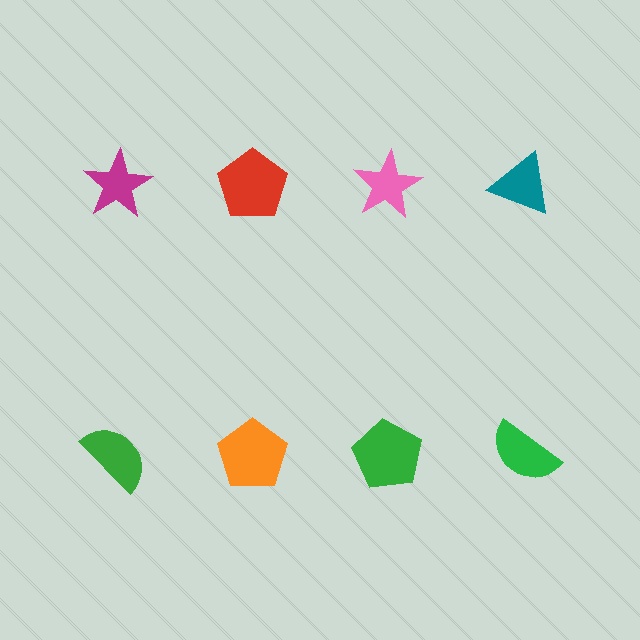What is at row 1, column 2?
A red pentagon.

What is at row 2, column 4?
A green semicircle.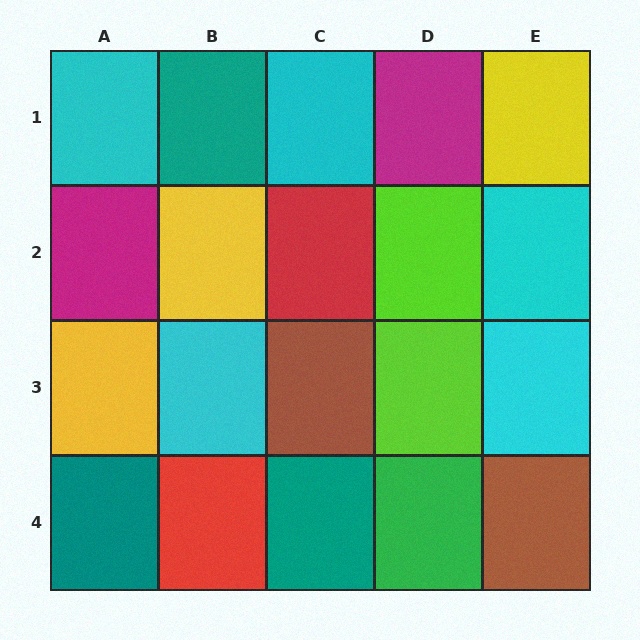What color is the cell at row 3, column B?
Cyan.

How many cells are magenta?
2 cells are magenta.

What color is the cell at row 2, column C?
Red.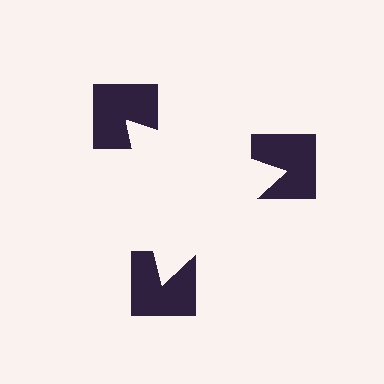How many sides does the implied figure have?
3 sides.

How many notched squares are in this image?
There are 3 — one at each vertex of the illusory triangle.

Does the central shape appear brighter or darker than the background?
It typically appears slightly brighter than the background, even though no actual brightness change is drawn.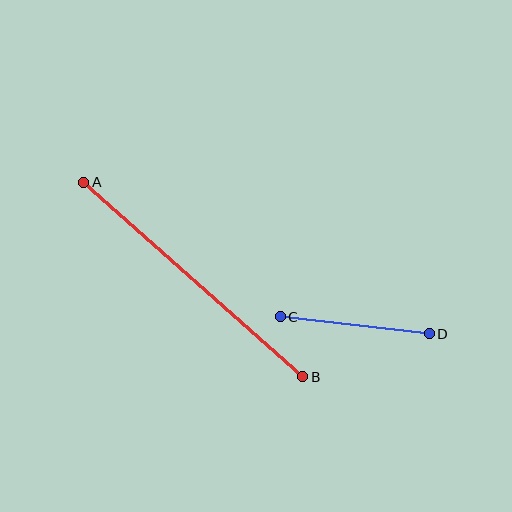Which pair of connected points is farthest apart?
Points A and B are farthest apart.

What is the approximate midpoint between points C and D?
The midpoint is at approximately (355, 325) pixels.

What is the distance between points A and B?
The distance is approximately 293 pixels.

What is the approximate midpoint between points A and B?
The midpoint is at approximately (193, 280) pixels.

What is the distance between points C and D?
The distance is approximately 150 pixels.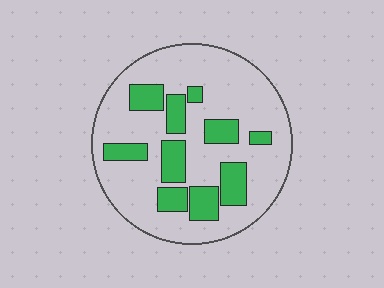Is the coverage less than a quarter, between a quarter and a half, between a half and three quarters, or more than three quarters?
Between a quarter and a half.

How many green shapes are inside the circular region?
10.